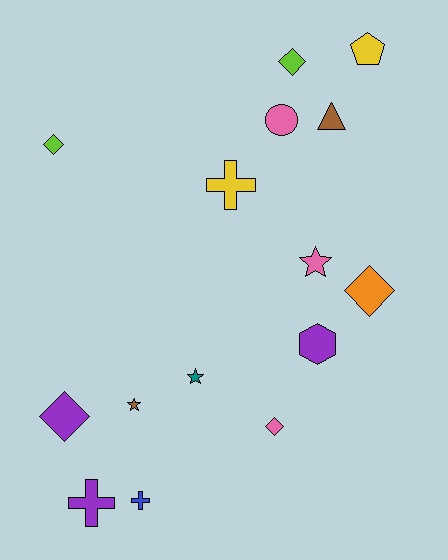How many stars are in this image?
There are 3 stars.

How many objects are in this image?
There are 15 objects.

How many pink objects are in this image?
There are 3 pink objects.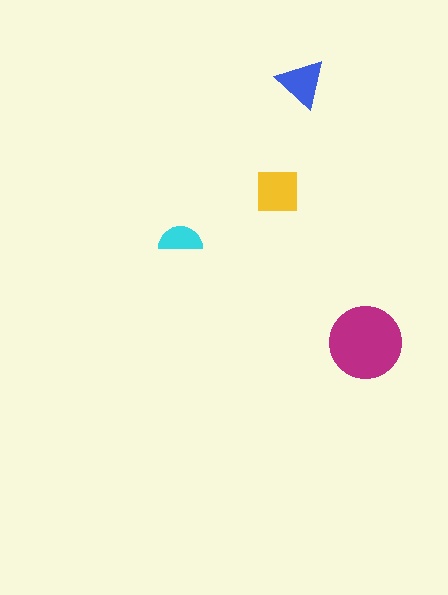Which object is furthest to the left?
The cyan semicircle is leftmost.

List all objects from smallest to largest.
The cyan semicircle, the blue triangle, the yellow square, the magenta circle.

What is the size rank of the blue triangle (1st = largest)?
3rd.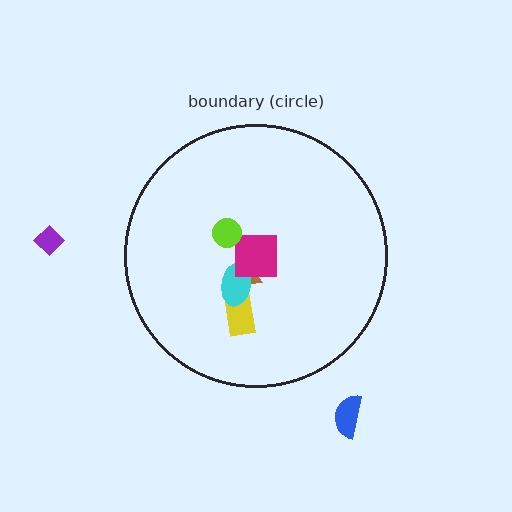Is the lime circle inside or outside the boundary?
Inside.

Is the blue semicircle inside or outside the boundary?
Outside.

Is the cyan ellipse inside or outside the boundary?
Inside.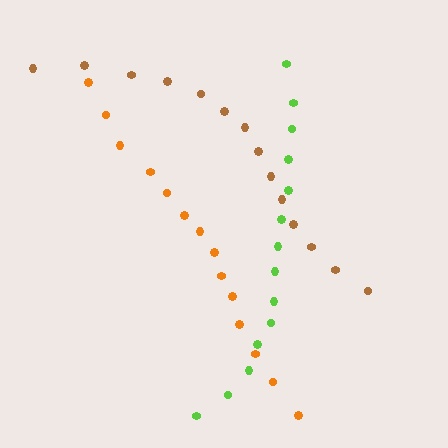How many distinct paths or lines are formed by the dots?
There are 3 distinct paths.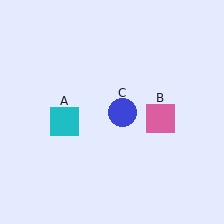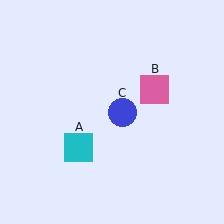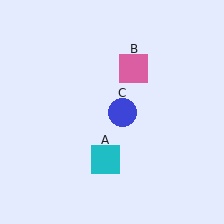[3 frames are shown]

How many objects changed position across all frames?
2 objects changed position: cyan square (object A), pink square (object B).